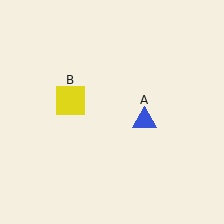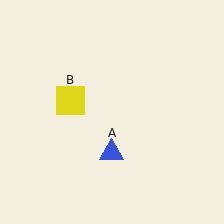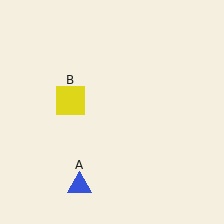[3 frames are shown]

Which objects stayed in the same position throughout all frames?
Yellow square (object B) remained stationary.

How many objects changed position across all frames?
1 object changed position: blue triangle (object A).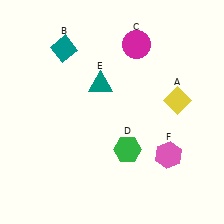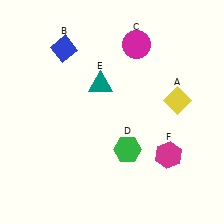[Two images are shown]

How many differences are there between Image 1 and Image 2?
There are 2 differences between the two images.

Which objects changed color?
B changed from teal to blue. F changed from pink to magenta.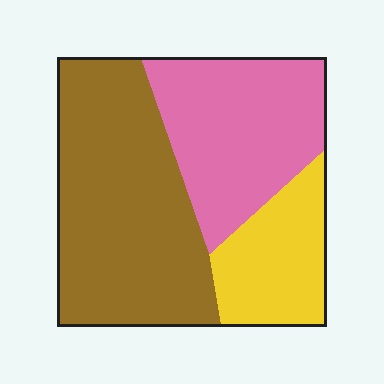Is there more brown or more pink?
Brown.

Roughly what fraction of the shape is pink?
Pink takes up between a sixth and a third of the shape.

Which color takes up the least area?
Yellow, at roughly 20%.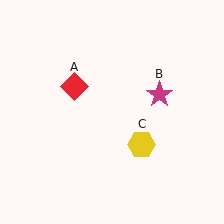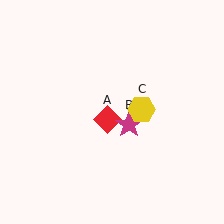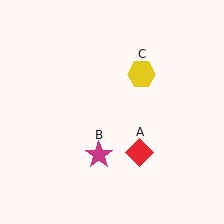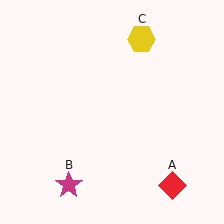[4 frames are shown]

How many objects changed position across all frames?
3 objects changed position: red diamond (object A), magenta star (object B), yellow hexagon (object C).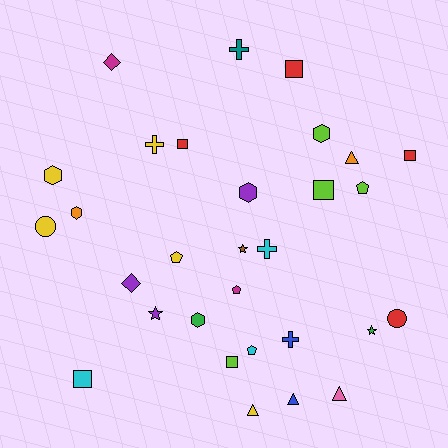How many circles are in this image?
There are 2 circles.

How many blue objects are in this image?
There are 2 blue objects.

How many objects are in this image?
There are 30 objects.